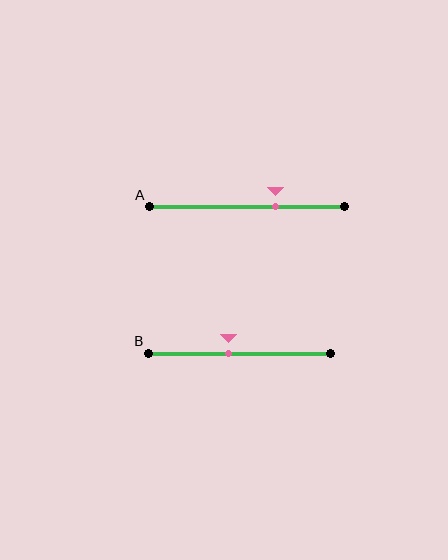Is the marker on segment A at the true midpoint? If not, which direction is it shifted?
No, the marker on segment A is shifted to the right by about 14% of the segment length.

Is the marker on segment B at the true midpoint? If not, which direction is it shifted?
No, the marker on segment B is shifted to the left by about 6% of the segment length.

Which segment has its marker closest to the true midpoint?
Segment B has its marker closest to the true midpoint.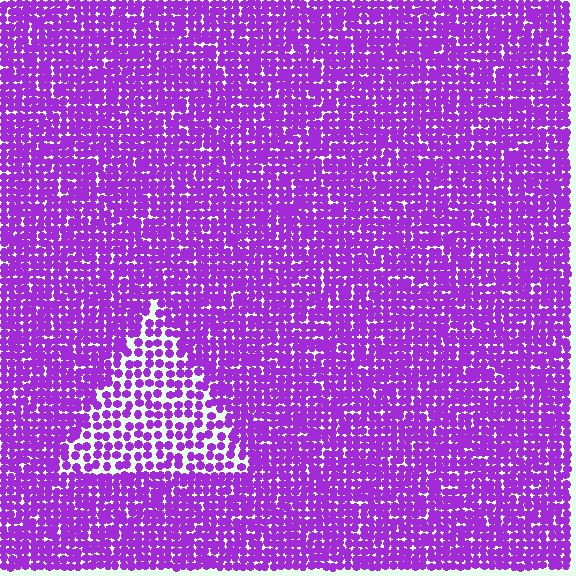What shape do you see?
I see a triangle.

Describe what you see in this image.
The image contains small purple elements arranged at two different densities. A triangle-shaped region is visible where the elements are less densely packed than the surrounding area.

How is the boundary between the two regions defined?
The boundary is defined by a change in element density (approximately 1.9x ratio). All elements are the same color, size, and shape.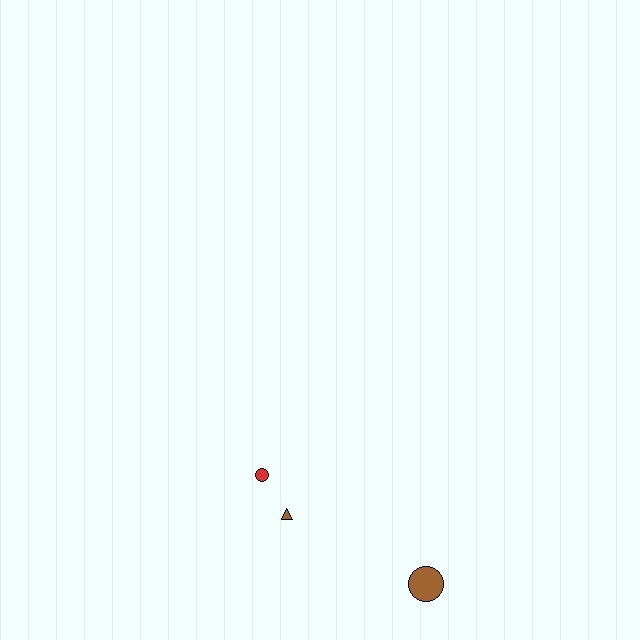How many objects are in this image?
There are 3 objects.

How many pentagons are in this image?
There are no pentagons.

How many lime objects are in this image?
There are no lime objects.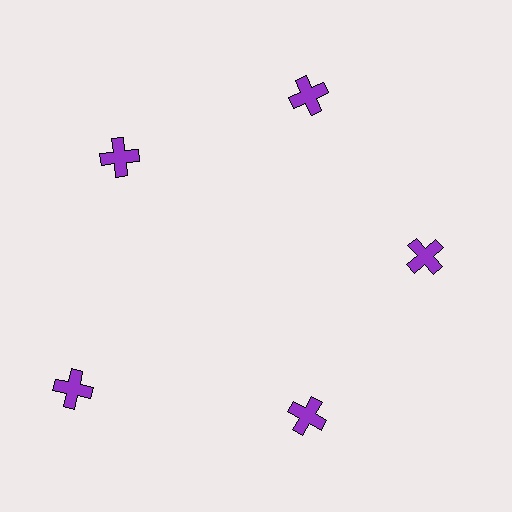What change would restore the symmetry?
The symmetry would be restored by moving it inward, back onto the ring so that all 5 crosses sit at equal angles and equal distance from the center.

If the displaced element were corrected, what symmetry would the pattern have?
It would have 5-fold rotational symmetry — the pattern would map onto itself every 72 degrees.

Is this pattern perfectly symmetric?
No. The 5 purple crosses are arranged in a ring, but one element near the 8 o'clock position is pushed outward from the center, breaking the 5-fold rotational symmetry.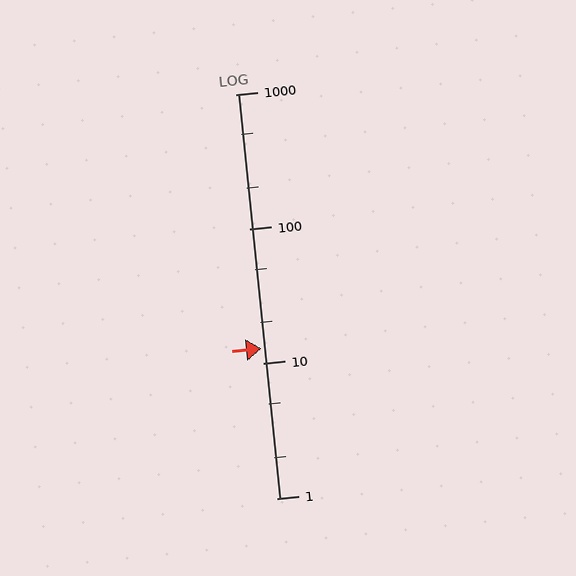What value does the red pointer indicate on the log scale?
The pointer indicates approximately 13.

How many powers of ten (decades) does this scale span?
The scale spans 3 decades, from 1 to 1000.